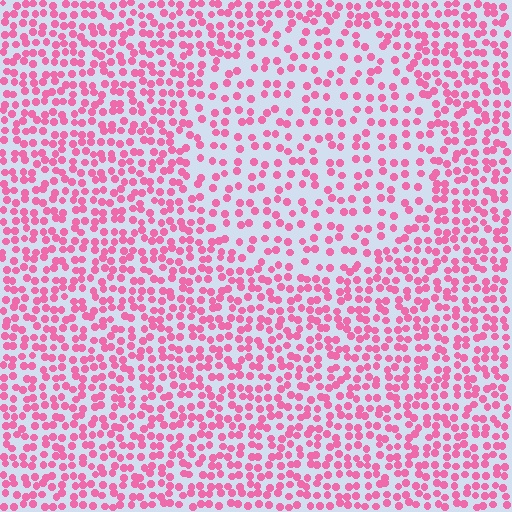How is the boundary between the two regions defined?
The boundary is defined by a change in element density (approximately 1.7x ratio). All elements are the same color, size, and shape.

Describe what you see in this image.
The image contains small pink elements arranged at two different densities. A circle-shaped region is visible where the elements are less densely packed than the surrounding area.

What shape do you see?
I see a circle.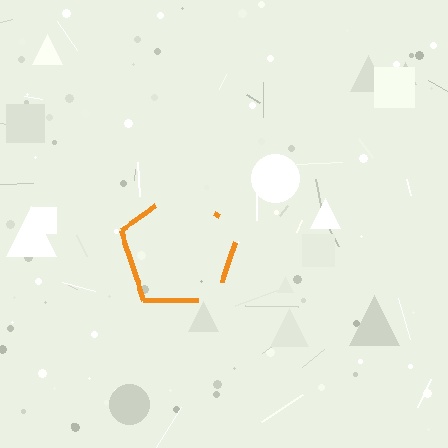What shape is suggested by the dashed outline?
The dashed outline suggests a pentagon.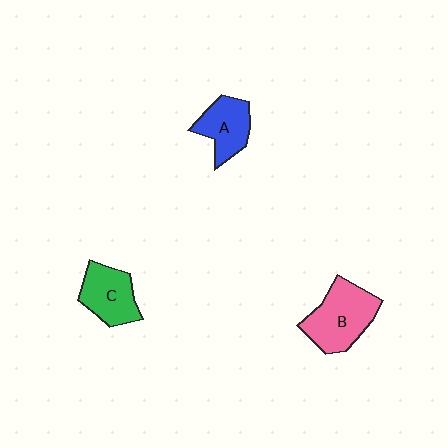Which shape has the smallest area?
Shape A (blue).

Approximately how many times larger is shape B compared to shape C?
Approximately 1.3 times.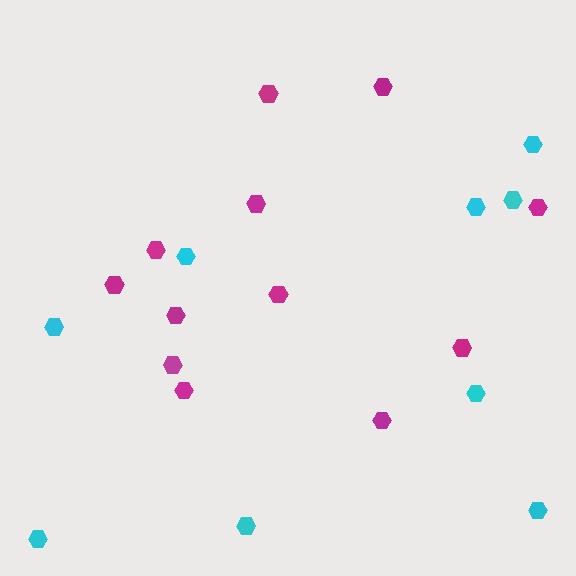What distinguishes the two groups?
There are 2 groups: one group of cyan hexagons (9) and one group of magenta hexagons (12).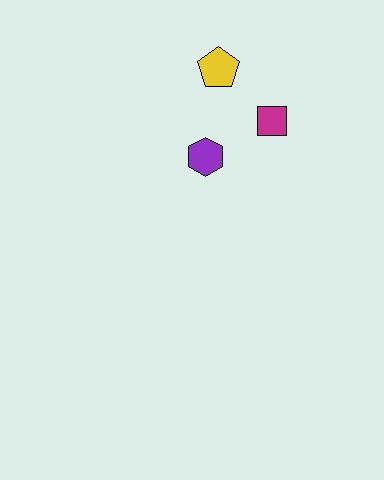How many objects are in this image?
There are 3 objects.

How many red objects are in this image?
There are no red objects.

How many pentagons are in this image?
There is 1 pentagon.